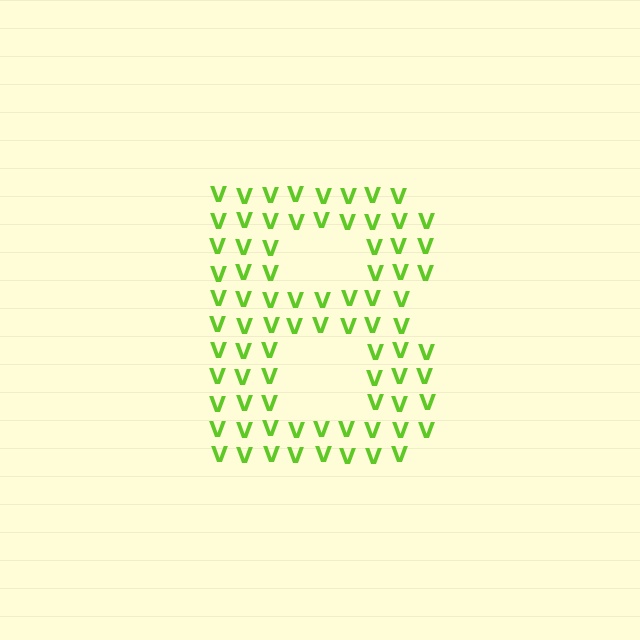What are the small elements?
The small elements are letter V's.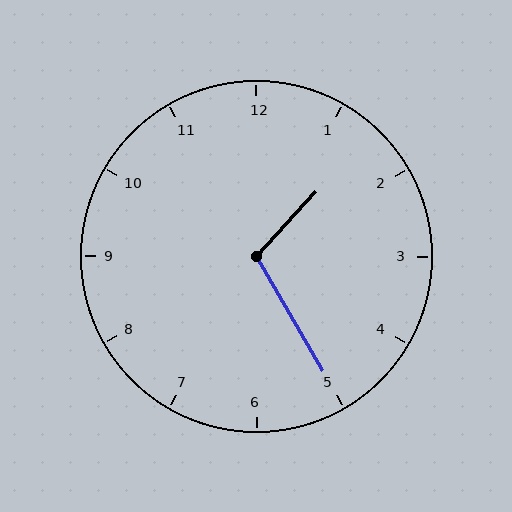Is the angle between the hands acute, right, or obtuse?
It is obtuse.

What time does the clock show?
1:25.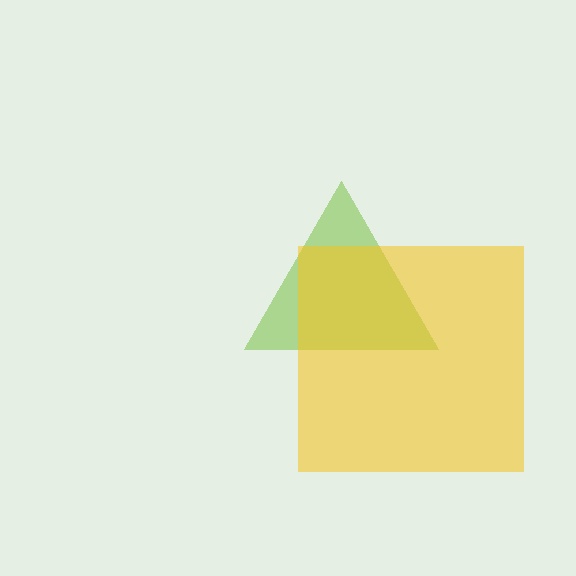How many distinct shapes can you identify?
There are 2 distinct shapes: a lime triangle, a yellow square.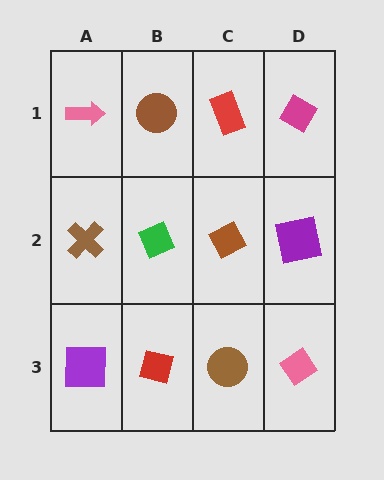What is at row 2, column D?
A purple square.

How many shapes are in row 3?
4 shapes.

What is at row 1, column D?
A magenta diamond.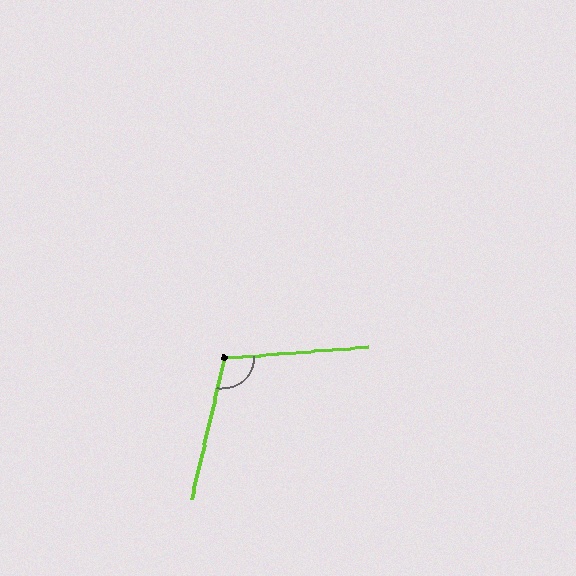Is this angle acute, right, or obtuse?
It is obtuse.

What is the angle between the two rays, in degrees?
Approximately 108 degrees.